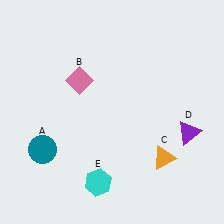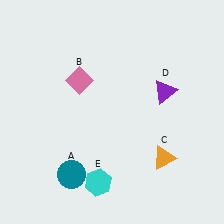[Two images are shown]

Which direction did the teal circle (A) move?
The teal circle (A) moved right.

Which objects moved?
The objects that moved are: the teal circle (A), the purple triangle (D).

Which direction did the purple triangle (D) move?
The purple triangle (D) moved up.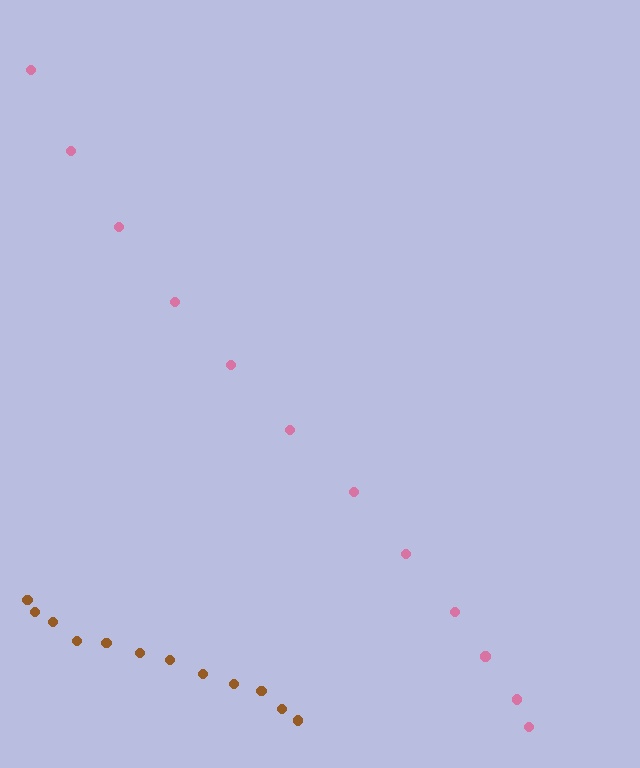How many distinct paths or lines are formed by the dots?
There are 2 distinct paths.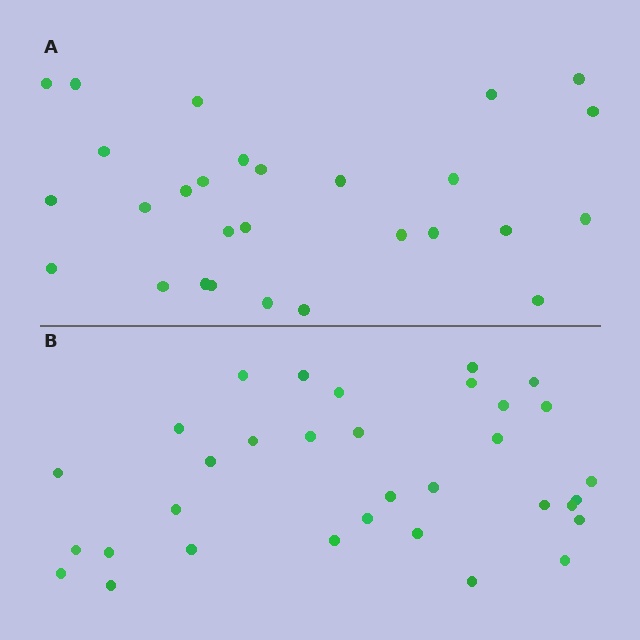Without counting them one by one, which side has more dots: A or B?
Region B (the bottom region) has more dots.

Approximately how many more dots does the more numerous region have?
Region B has about 5 more dots than region A.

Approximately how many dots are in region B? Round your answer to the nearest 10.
About 30 dots. (The exact count is 33, which rounds to 30.)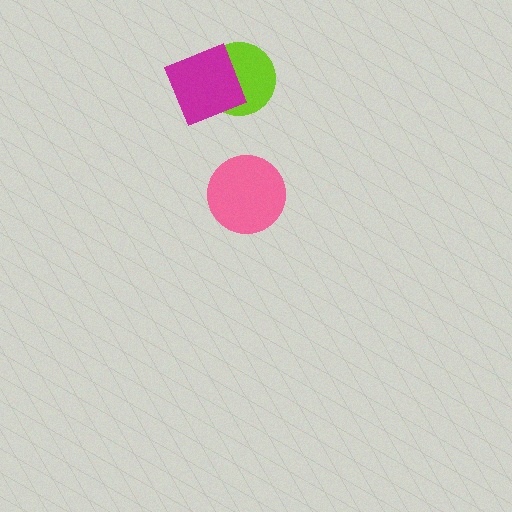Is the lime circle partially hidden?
Yes, it is partially covered by another shape.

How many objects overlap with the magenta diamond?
1 object overlaps with the magenta diamond.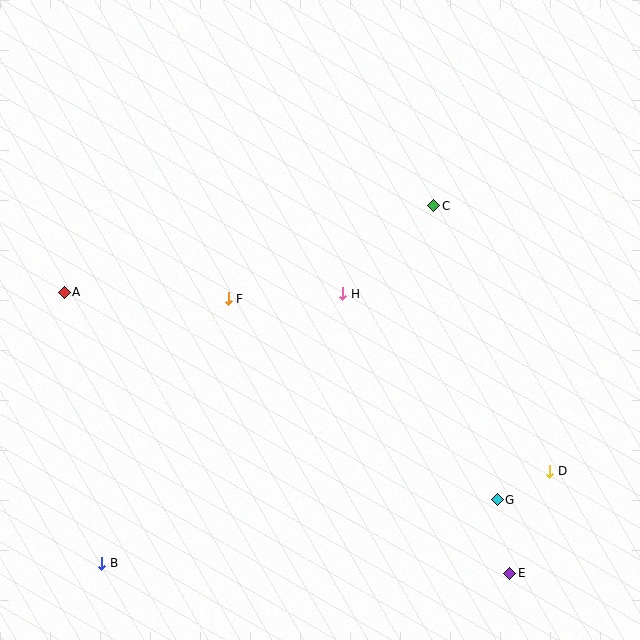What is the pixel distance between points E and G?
The distance between E and G is 75 pixels.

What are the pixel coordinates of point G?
Point G is at (497, 500).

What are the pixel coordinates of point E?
Point E is at (510, 573).